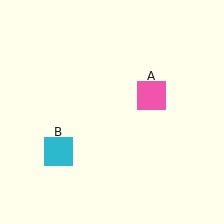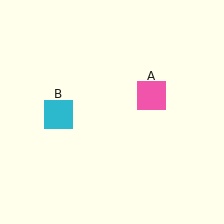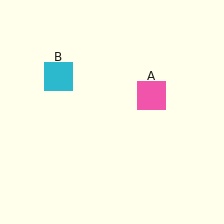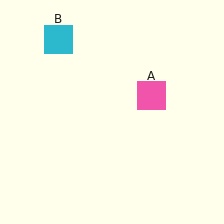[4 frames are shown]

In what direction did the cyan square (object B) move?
The cyan square (object B) moved up.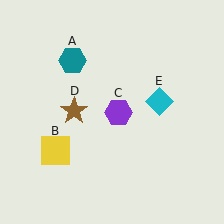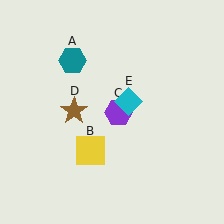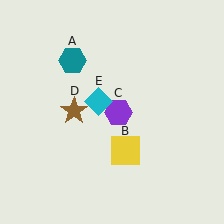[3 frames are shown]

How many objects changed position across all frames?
2 objects changed position: yellow square (object B), cyan diamond (object E).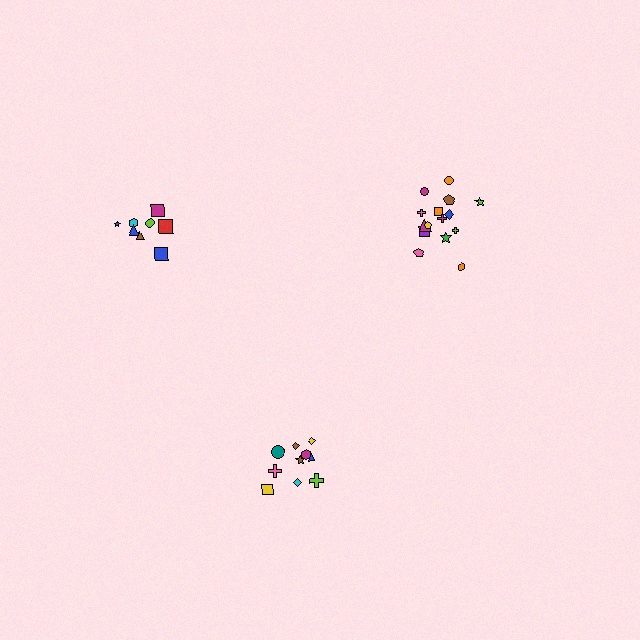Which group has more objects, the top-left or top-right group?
The top-right group.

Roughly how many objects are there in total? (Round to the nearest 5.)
Roughly 35 objects in total.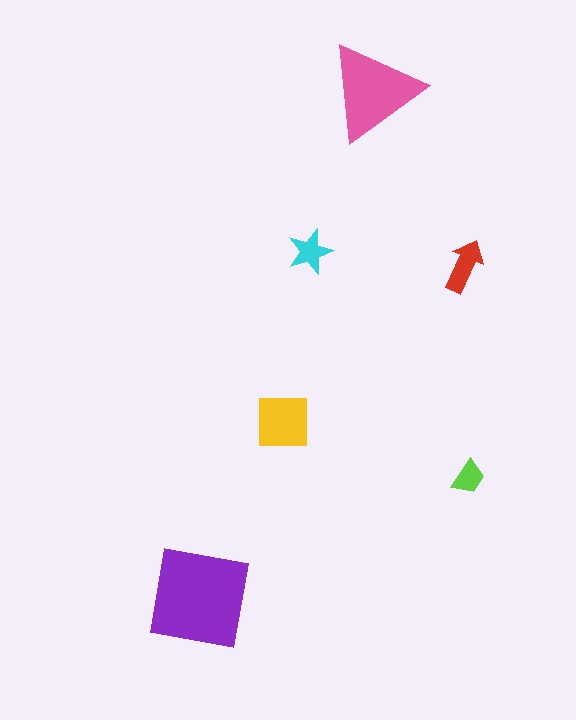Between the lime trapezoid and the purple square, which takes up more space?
The purple square.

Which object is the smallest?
The lime trapezoid.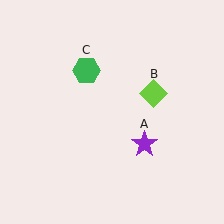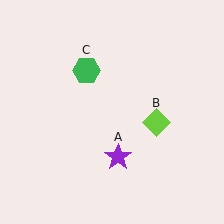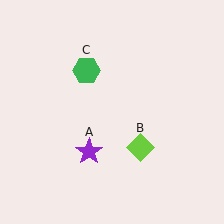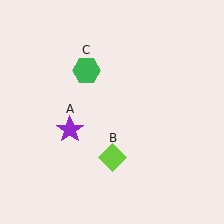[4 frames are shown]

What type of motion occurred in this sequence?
The purple star (object A), lime diamond (object B) rotated clockwise around the center of the scene.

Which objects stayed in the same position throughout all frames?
Green hexagon (object C) remained stationary.